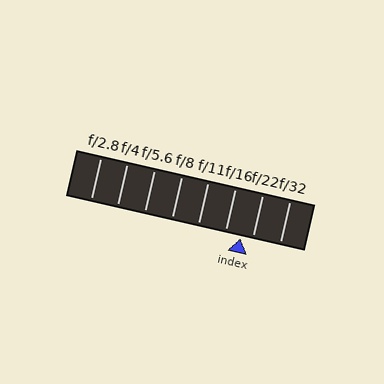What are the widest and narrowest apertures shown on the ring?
The widest aperture shown is f/2.8 and the narrowest is f/32.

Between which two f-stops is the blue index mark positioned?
The index mark is between f/16 and f/22.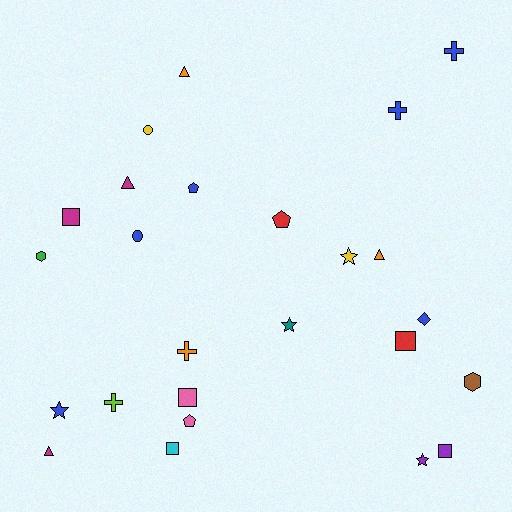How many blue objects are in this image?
There are 6 blue objects.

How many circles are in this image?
There are 2 circles.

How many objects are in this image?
There are 25 objects.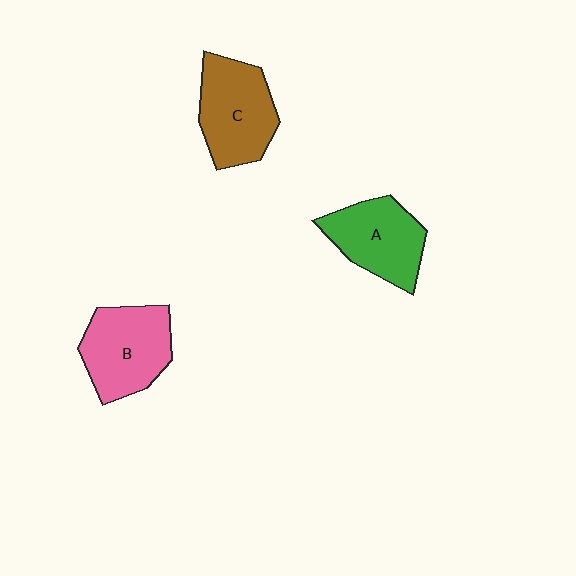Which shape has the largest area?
Shape B (pink).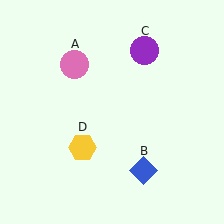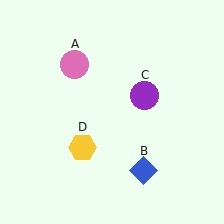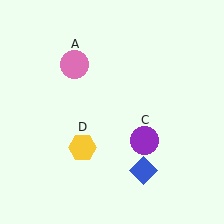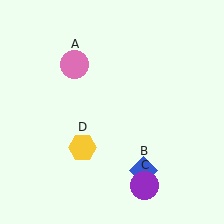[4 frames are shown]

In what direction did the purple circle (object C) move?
The purple circle (object C) moved down.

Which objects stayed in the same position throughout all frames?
Pink circle (object A) and blue diamond (object B) and yellow hexagon (object D) remained stationary.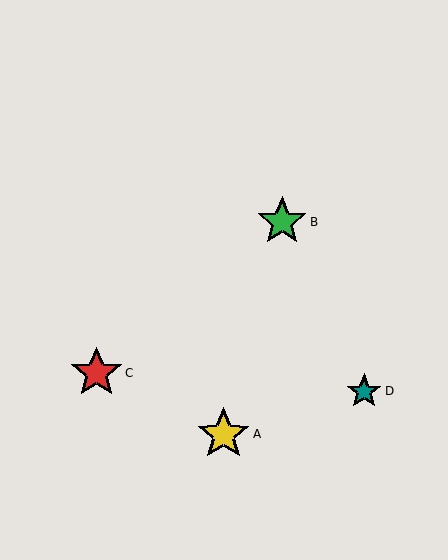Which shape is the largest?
The yellow star (labeled A) is the largest.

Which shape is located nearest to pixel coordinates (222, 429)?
The yellow star (labeled A) at (223, 434) is nearest to that location.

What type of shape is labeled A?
Shape A is a yellow star.